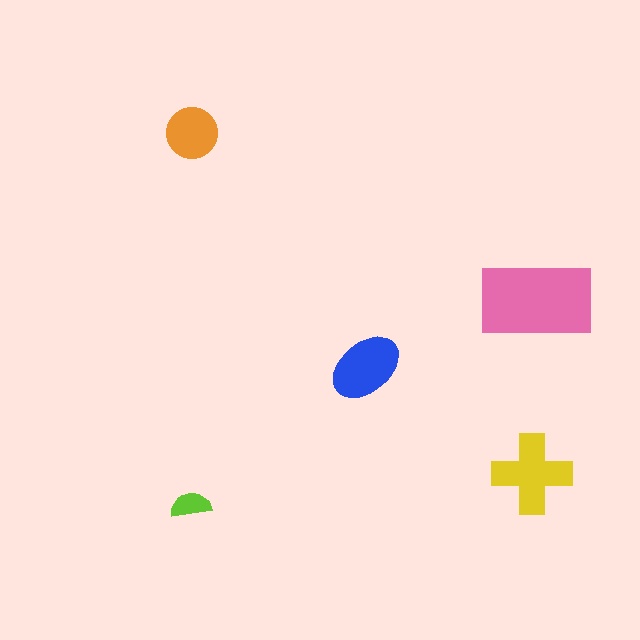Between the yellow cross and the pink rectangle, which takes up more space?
The pink rectangle.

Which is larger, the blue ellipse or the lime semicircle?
The blue ellipse.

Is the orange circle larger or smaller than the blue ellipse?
Smaller.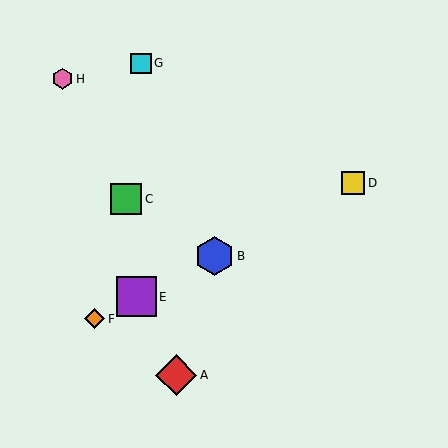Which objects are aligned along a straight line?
Objects B, D, E, F are aligned along a straight line.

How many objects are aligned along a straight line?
4 objects (B, D, E, F) are aligned along a straight line.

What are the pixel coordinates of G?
Object G is at (141, 63).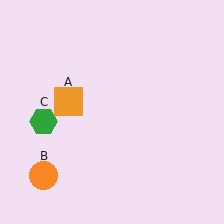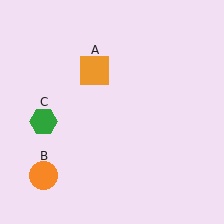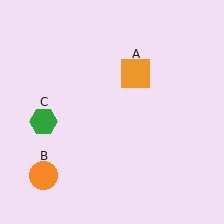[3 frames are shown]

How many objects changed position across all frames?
1 object changed position: orange square (object A).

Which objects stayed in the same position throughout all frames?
Orange circle (object B) and green hexagon (object C) remained stationary.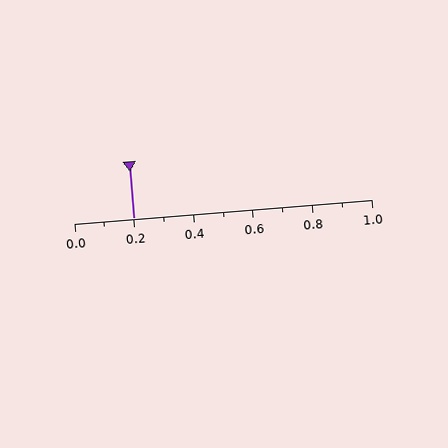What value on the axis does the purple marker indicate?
The marker indicates approximately 0.2.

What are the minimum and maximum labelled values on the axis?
The axis runs from 0.0 to 1.0.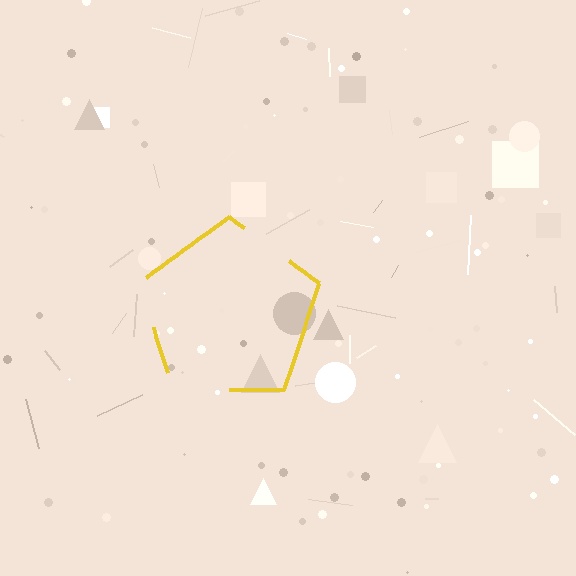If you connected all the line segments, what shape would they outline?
They would outline a pentagon.